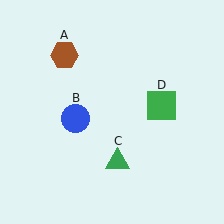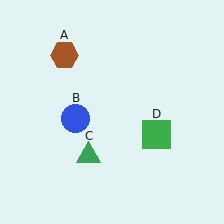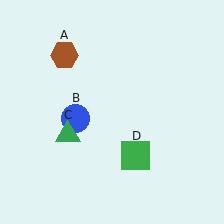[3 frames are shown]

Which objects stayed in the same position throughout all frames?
Brown hexagon (object A) and blue circle (object B) remained stationary.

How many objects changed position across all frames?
2 objects changed position: green triangle (object C), green square (object D).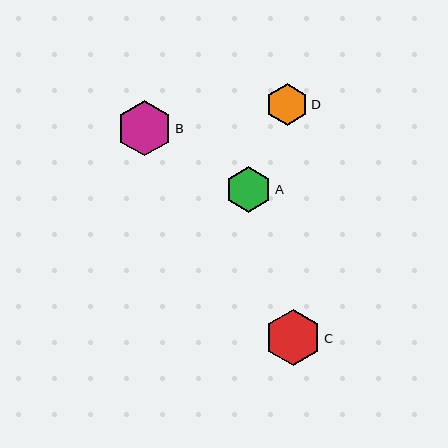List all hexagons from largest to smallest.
From largest to smallest: C, B, A, D.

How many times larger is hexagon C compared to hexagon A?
Hexagon C is approximately 1.2 times the size of hexagon A.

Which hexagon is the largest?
Hexagon C is the largest with a size of approximately 56 pixels.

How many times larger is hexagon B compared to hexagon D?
Hexagon B is approximately 1.3 times the size of hexagon D.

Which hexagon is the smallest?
Hexagon D is the smallest with a size of approximately 42 pixels.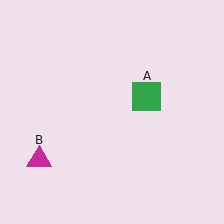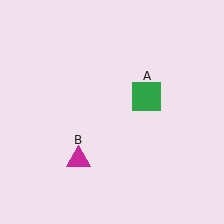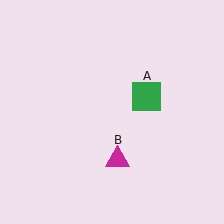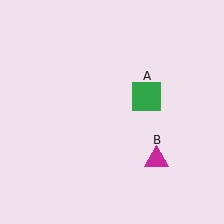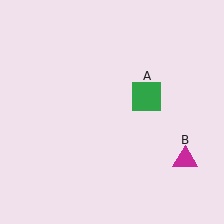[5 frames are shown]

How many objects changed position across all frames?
1 object changed position: magenta triangle (object B).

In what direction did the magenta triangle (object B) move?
The magenta triangle (object B) moved right.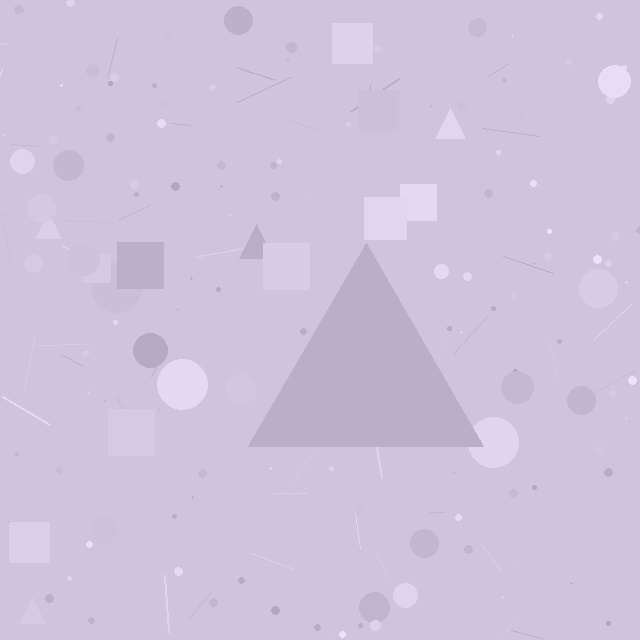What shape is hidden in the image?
A triangle is hidden in the image.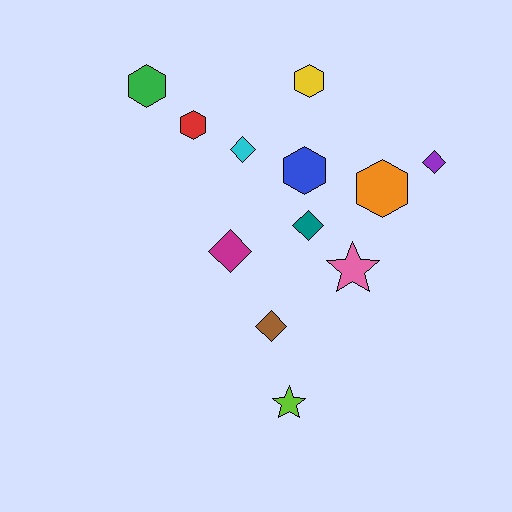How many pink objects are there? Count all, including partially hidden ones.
There is 1 pink object.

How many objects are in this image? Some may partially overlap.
There are 12 objects.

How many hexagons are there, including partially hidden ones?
There are 5 hexagons.